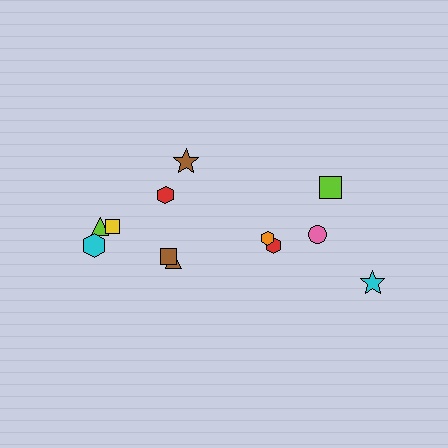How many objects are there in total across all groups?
There are 12 objects.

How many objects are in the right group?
There are 5 objects.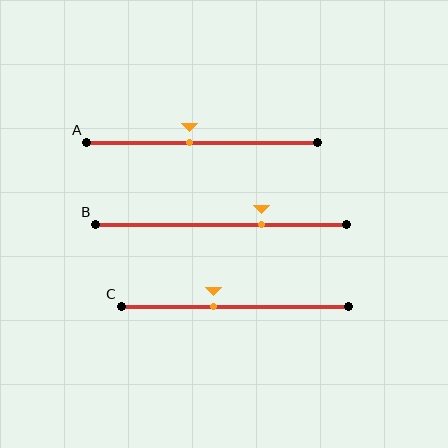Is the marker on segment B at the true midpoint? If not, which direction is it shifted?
No, the marker on segment B is shifted to the right by about 16% of the segment length.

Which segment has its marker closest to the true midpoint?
Segment A has its marker closest to the true midpoint.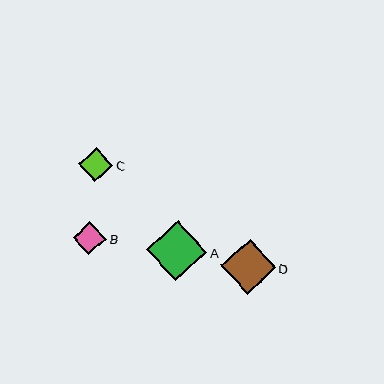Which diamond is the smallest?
Diamond B is the smallest with a size of approximately 34 pixels.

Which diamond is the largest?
Diamond A is the largest with a size of approximately 60 pixels.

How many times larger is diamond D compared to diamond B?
Diamond D is approximately 1.6 times the size of diamond B.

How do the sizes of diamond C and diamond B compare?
Diamond C and diamond B are approximately the same size.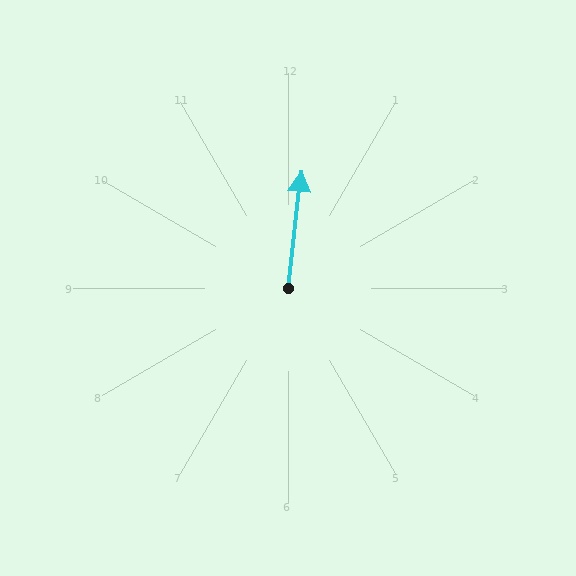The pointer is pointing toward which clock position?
Roughly 12 o'clock.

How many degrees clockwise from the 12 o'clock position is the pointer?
Approximately 7 degrees.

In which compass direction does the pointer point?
North.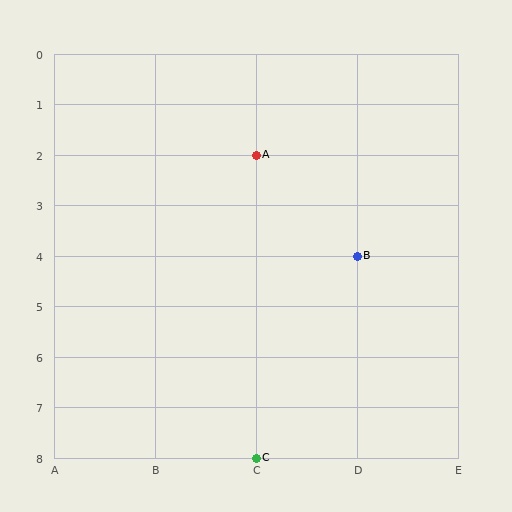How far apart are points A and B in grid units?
Points A and B are 1 column and 2 rows apart (about 2.2 grid units diagonally).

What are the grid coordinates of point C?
Point C is at grid coordinates (C, 8).